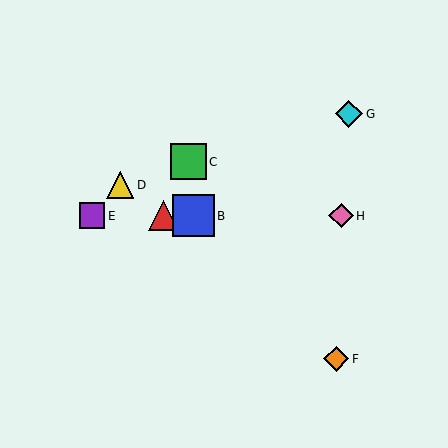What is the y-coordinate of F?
Object F is at y≈359.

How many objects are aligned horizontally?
4 objects (A, B, E, H) are aligned horizontally.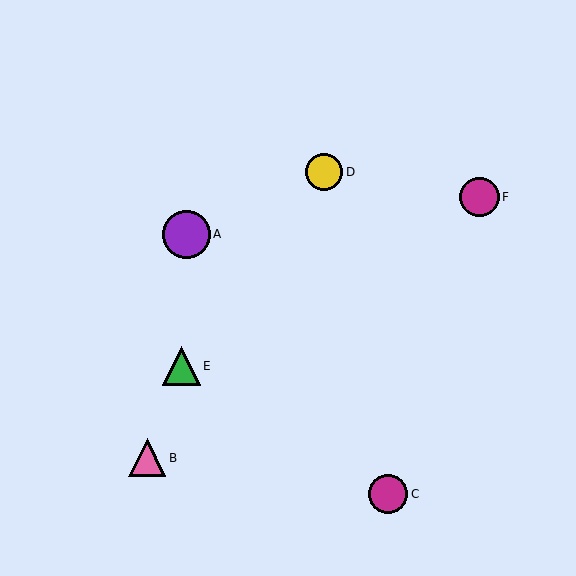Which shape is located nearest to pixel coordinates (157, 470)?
The pink triangle (labeled B) at (147, 458) is nearest to that location.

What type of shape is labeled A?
Shape A is a purple circle.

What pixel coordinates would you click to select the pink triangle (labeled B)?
Click at (147, 458) to select the pink triangle B.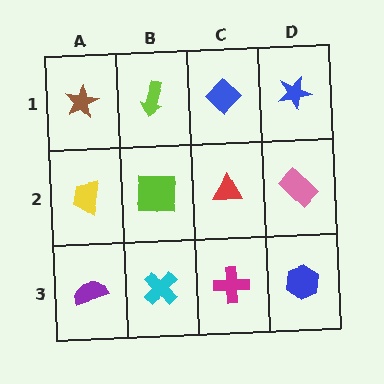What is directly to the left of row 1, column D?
A blue diamond.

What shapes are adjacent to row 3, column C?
A red triangle (row 2, column C), a cyan cross (row 3, column B), a blue hexagon (row 3, column D).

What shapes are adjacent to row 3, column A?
A yellow trapezoid (row 2, column A), a cyan cross (row 3, column B).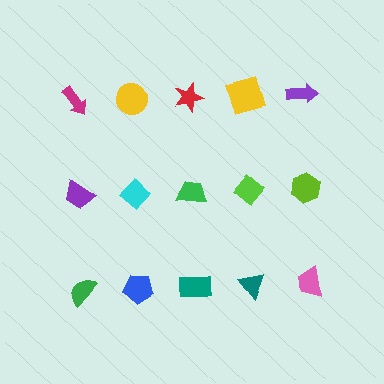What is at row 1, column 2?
A yellow circle.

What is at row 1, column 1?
A magenta arrow.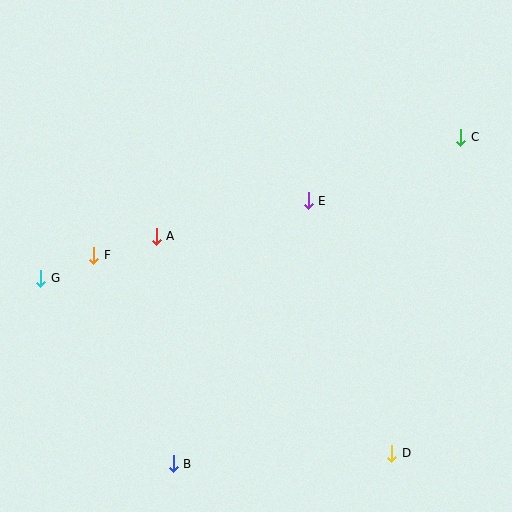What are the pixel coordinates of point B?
Point B is at (173, 464).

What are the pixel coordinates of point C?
Point C is at (461, 137).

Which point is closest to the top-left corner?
Point F is closest to the top-left corner.